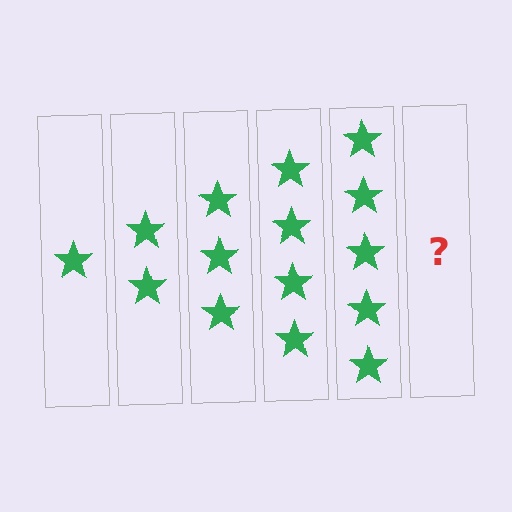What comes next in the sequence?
The next element should be 6 stars.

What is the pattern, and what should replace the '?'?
The pattern is that each step adds one more star. The '?' should be 6 stars.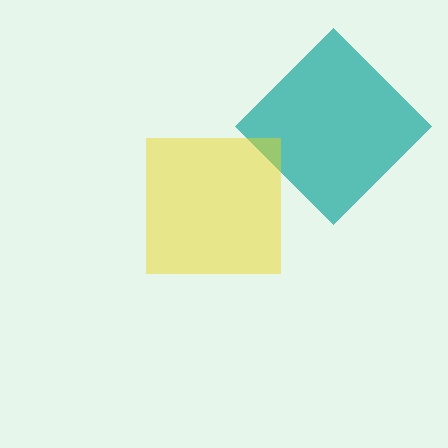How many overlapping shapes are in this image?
There are 2 overlapping shapes in the image.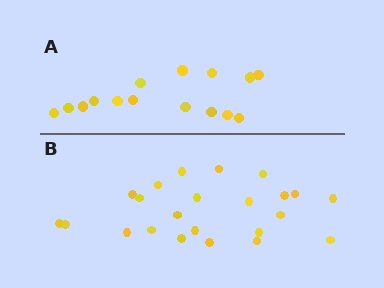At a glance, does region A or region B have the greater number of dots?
Region B (the bottom region) has more dots.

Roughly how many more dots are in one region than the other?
Region B has roughly 8 or so more dots than region A.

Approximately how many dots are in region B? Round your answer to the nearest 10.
About 20 dots. (The exact count is 23, which rounds to 20.)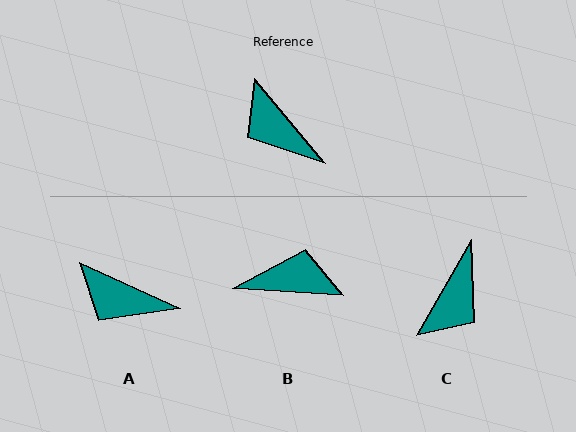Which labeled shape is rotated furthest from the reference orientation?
B, about 134 degrees away.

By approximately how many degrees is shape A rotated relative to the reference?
Approximately 26 degrees counter-clockwise.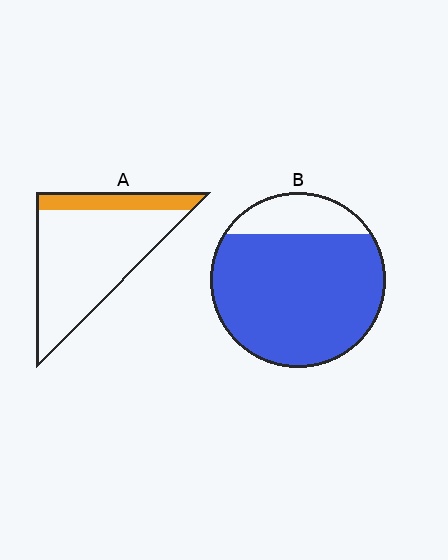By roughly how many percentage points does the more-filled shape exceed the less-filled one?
By roughly 60 percentage points (B over A).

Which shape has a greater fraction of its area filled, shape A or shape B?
Shape B.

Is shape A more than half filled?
No.